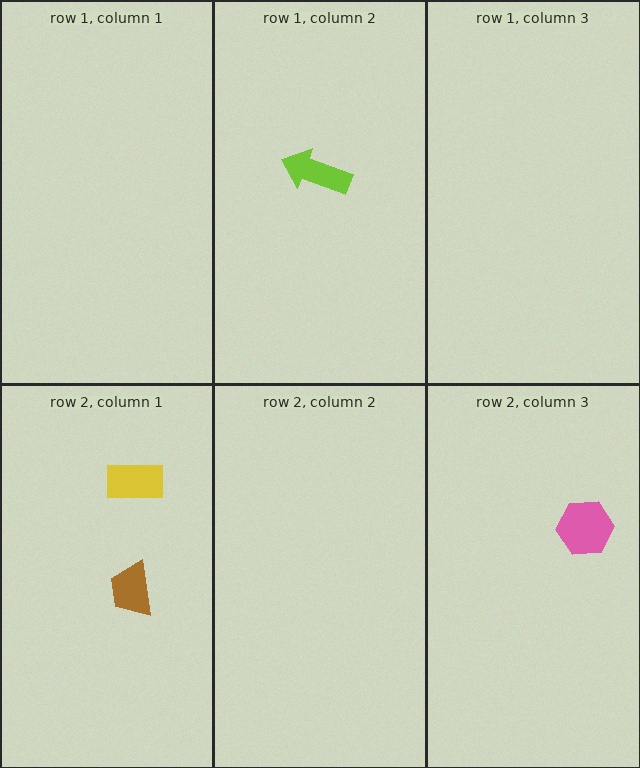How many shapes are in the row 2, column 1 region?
2.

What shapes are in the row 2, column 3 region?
The pink hexagon.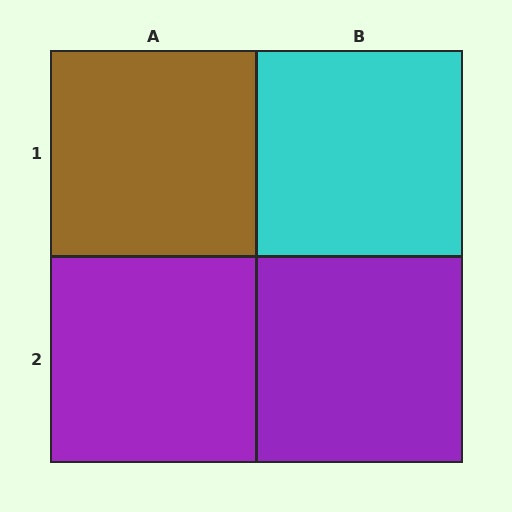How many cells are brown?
1 cell is brown.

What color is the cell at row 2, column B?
Purple.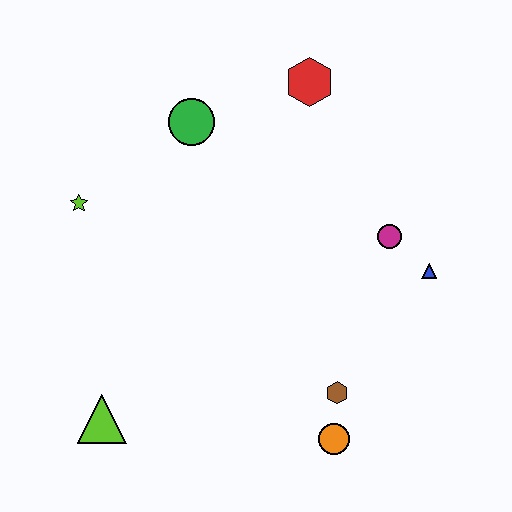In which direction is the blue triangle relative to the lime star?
The blue triangle is to the right of the lime star.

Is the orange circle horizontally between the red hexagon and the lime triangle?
No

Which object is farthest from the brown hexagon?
The lime star is farthest from the brown hexagon.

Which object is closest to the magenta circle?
The blue triangle is closest to the magenta circle.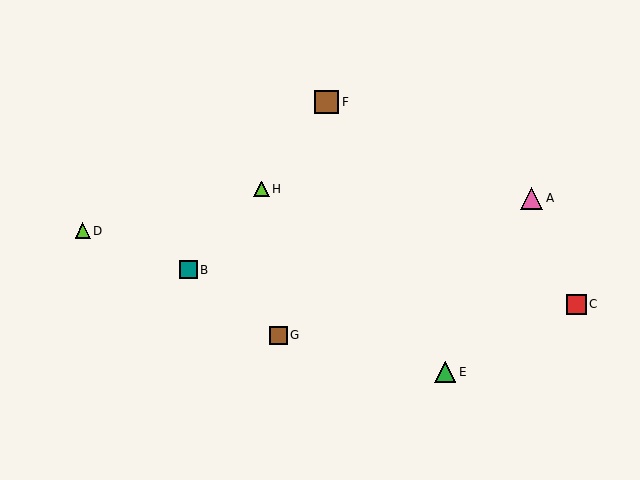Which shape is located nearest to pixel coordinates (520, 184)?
The pink triangle (labeled A) at (532, 198) is nearest to that location.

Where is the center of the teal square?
The center of the teal square is at (189, 270).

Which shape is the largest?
The brown square (labeled F) is the largest.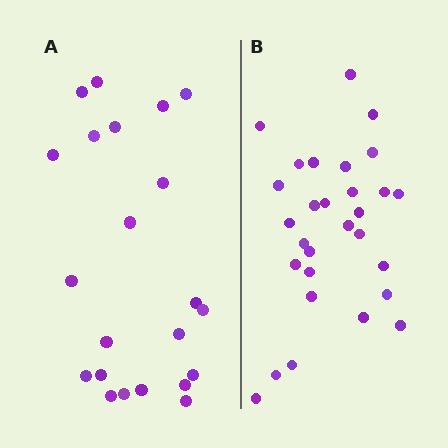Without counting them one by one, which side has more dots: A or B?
Region B (the right region) has more dots.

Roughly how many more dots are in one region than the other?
Region B has roughly 8 or so more dots than region A.